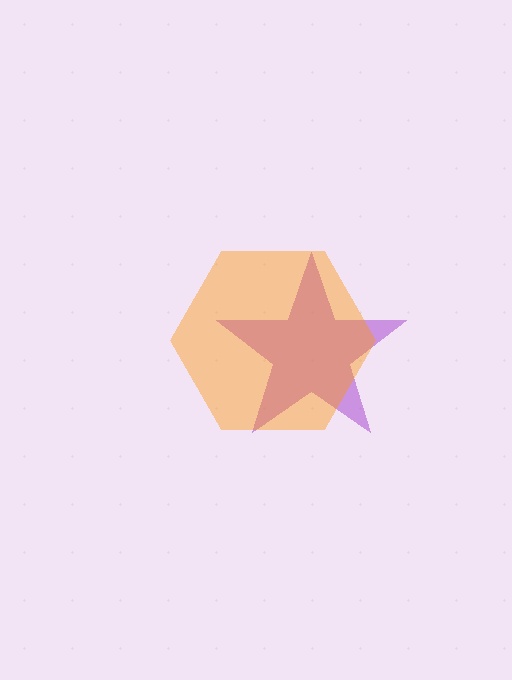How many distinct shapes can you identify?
There are 2 distinct shapes: a purple star, an orange hexagon.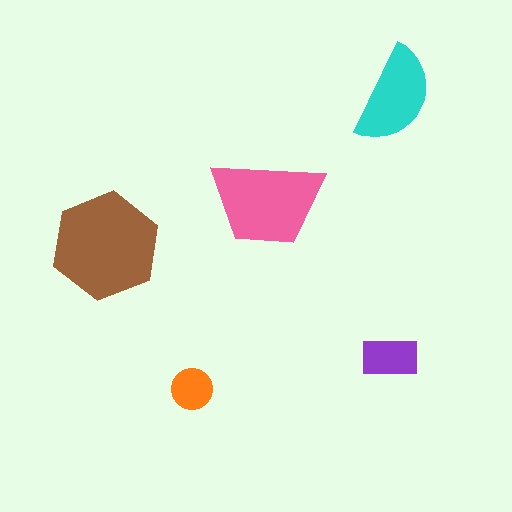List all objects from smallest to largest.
The orange circle, the purple rectangle, the cyan semicircle, the pink trapezoid, the brown hexagon.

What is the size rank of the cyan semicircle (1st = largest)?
3rd.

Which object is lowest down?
The orange circle is bottommost.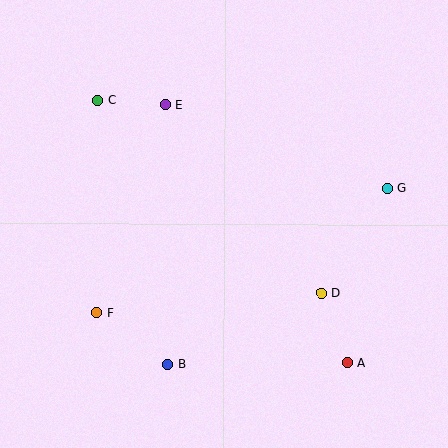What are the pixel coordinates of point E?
Point E is at (165, 104).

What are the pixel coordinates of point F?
Point F is at (96, 313).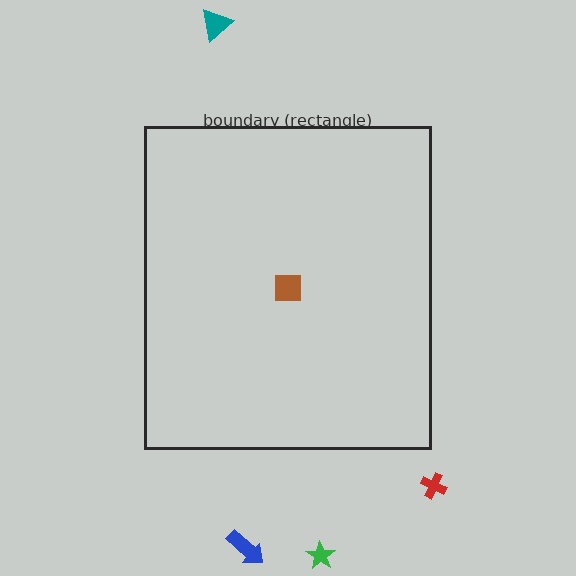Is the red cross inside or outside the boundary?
Outside.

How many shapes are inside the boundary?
1 inside, 4 outside.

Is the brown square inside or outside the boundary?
Inside.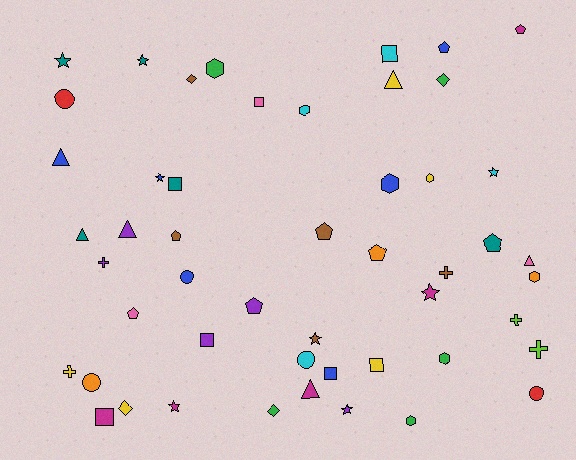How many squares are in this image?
There are 7 squares.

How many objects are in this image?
There are 50 objects.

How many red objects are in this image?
There are 2 red objects.